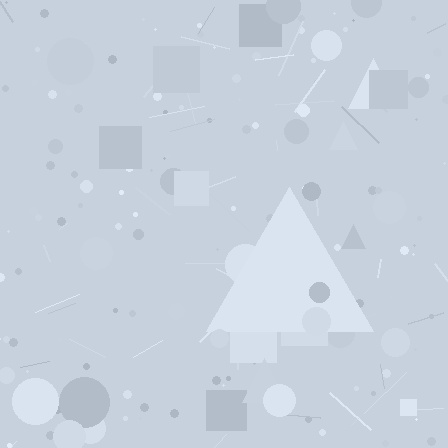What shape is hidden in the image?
A triangle is hidden in the image.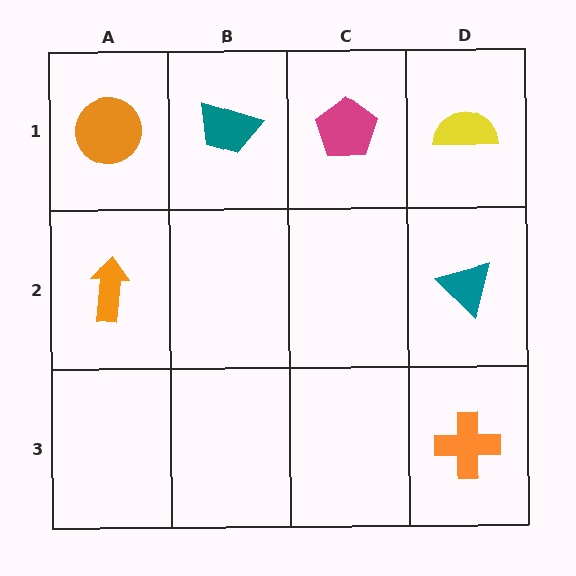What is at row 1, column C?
A magenta pentagon.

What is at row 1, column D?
A yellow semicircle.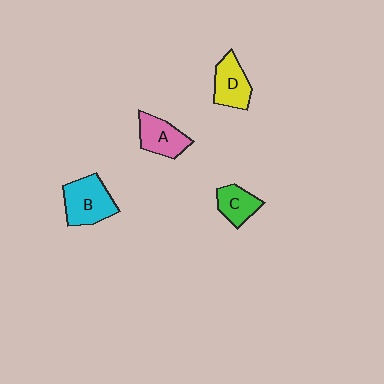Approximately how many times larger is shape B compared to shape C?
Approximately 1.6 times.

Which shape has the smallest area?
Shape C (green).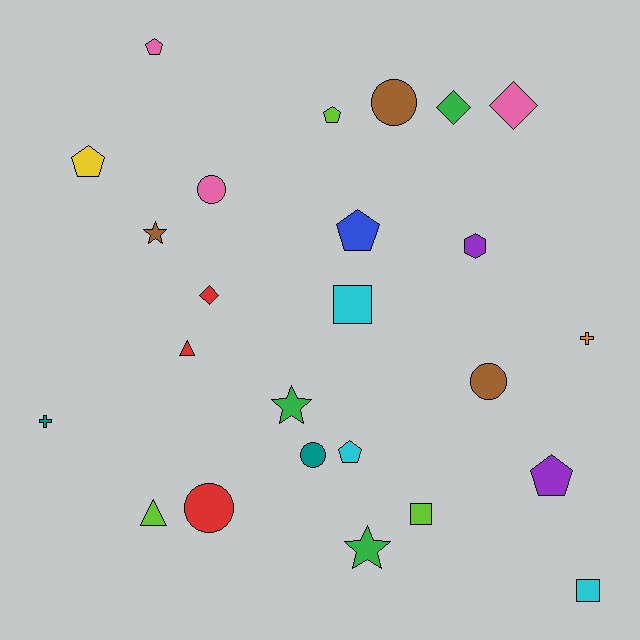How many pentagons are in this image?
There are 6 pentagons.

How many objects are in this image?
There are 25 objects.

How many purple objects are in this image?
There are 2 purple objects.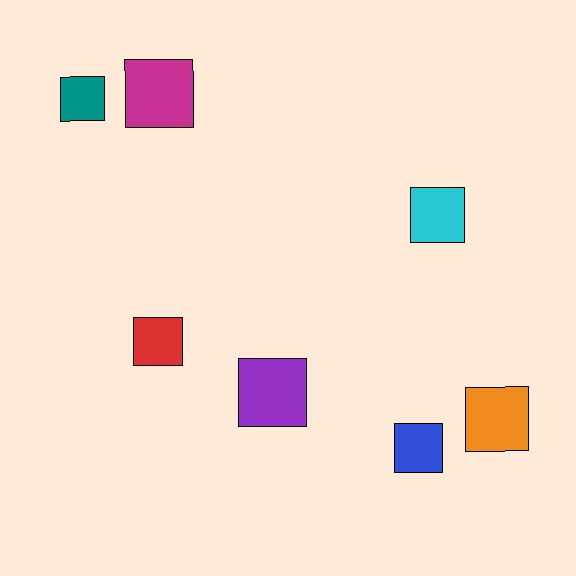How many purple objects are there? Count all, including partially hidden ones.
There is 1 purple object.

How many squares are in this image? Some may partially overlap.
There are 7 squares.